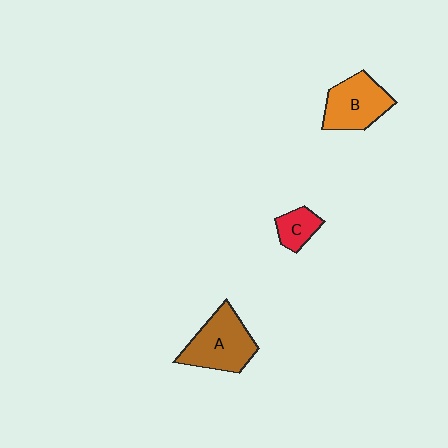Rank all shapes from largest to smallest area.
From largest to smallest: A (brown), B (orange), C (red).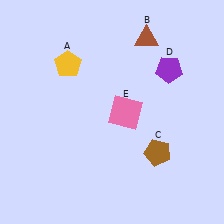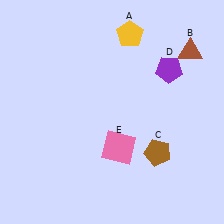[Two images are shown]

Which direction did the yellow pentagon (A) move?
The yellow pentagon (A) moved right.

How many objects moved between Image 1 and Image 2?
3 objects moved between the two images.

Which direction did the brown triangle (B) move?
The brown triangle (B) moved right.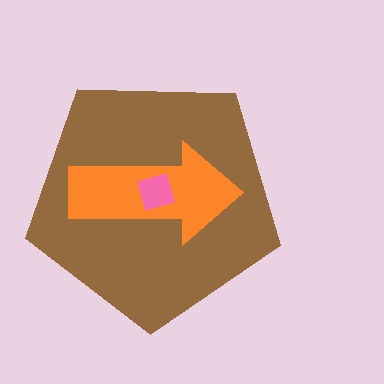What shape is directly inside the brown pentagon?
The orange arrow.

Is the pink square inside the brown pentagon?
Yes.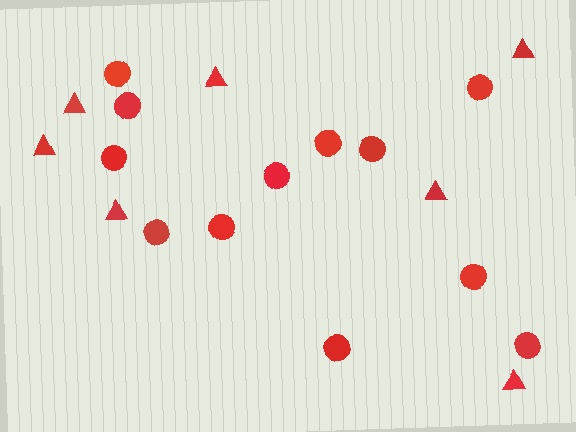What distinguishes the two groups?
There are 2 groups: one group of triangles (7) and one group of circles (12).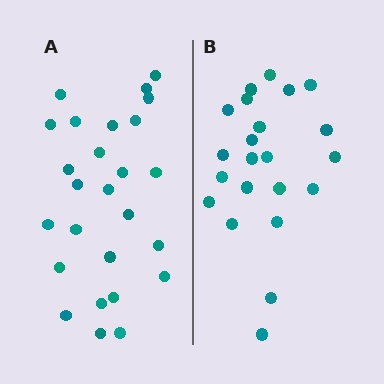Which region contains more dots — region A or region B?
Region A (the left region) has more dots.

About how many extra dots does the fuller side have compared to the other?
Region A has about 4 more dots than region B.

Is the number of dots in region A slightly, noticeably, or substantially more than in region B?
Region A has only slightly more — the two regions are fairly close. The ratio is roughly 1.2 to 1.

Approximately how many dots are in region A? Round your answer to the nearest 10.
About 30 dots. (The exact count is 26, which rounds to 30.)